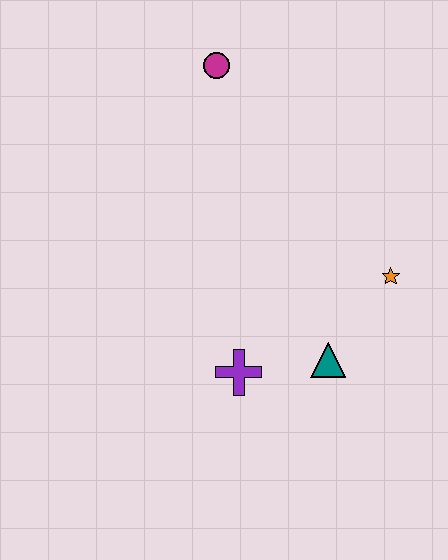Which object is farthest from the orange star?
The magenta circle is farthest from the orange star.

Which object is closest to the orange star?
The teal triangle is closest to the orange star.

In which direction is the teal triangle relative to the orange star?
The teal triangle is below the orange star.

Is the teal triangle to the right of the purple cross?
Yes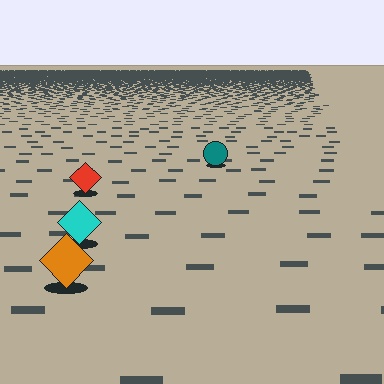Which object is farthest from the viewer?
The teal circle is farthest from the viewer. It appears smaller and the ground texture around it is denser.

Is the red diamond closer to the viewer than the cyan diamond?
No. The cyan diamond is closer — you can tell from the texture gradient: the ground texture is coarser near it.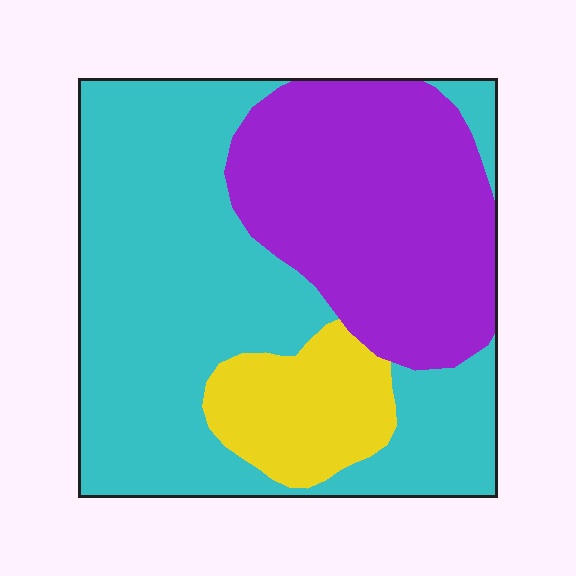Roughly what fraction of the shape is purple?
Purple takes up about one third (1/3) of the shape.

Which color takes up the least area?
Yellow, at roughly 10%.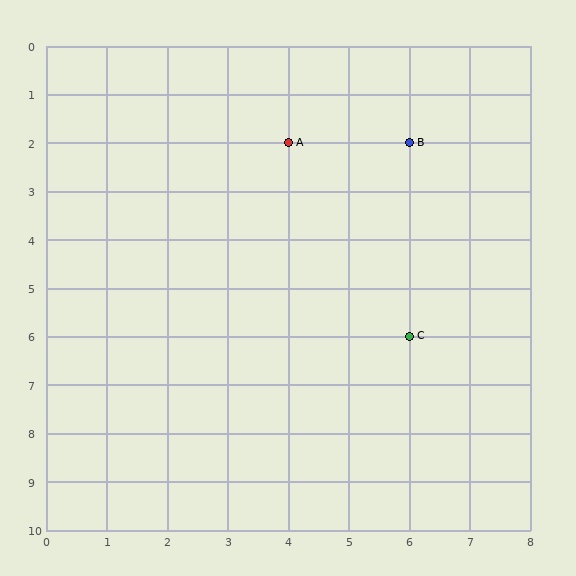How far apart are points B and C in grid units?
Points B and C are 4 rows apart.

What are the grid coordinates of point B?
Point B is at grid coordinates (6, 2).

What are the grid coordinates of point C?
Point C is at grid coordinates (6, 6).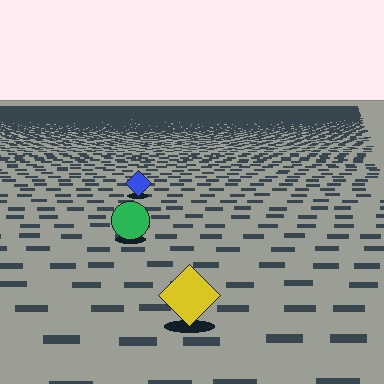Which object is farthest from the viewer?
The blue diamond is farthest from the viewer. It appears smaller and the ground texture around it is denser.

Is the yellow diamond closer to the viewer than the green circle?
Yes. The yellow diamond is closer — you can tell from the texture gradient: the ground texture is coarser near it.